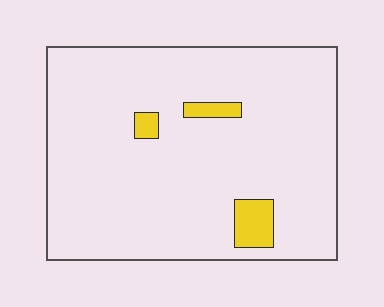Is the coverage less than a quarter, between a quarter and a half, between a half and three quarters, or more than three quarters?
Less than a quarter.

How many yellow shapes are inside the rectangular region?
3.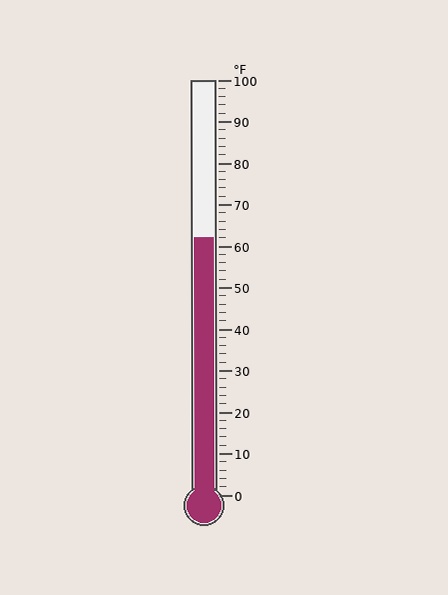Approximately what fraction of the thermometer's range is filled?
The thermometer is filled to approximately 60% of its range.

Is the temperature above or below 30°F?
The temperature is above 30°F.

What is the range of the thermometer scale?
The thermometer scale ranges from 0°F to 100°F.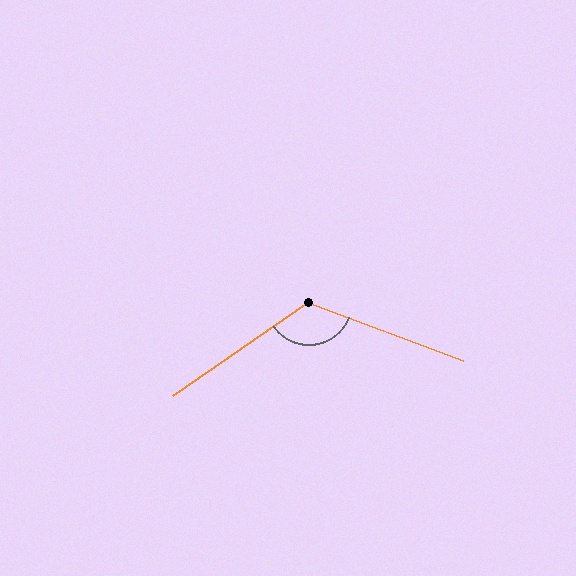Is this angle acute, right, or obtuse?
It is obtuse.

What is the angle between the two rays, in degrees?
Approximately 125 degrees.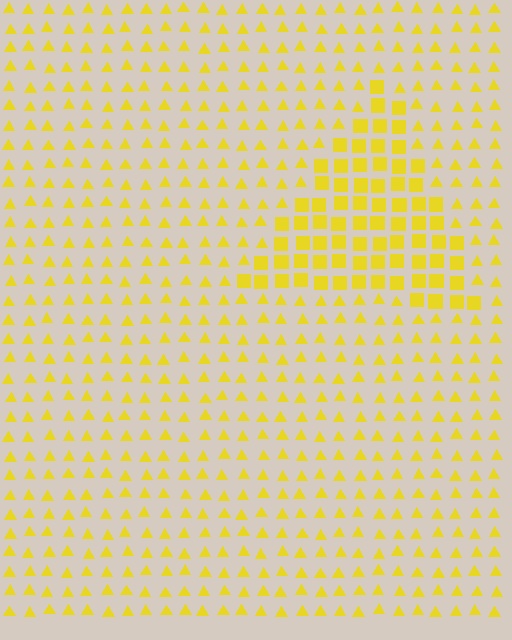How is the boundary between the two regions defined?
The boundary is defined by a change in element shape: squares inside vs. triangles outside. All elements share the same color and spacing.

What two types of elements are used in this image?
The image uses squares inside the triangle region and triangles outside it.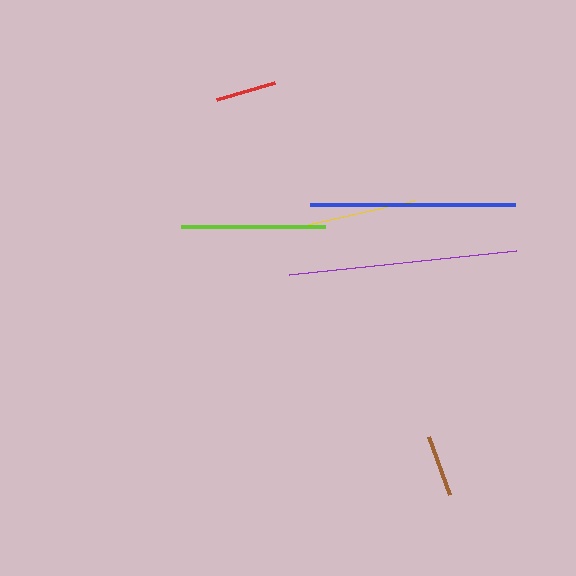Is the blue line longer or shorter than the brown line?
The blue line is longer than the brown line.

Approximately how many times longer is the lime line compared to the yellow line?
The lime line is approximately 1.2 times the length of the yellow line.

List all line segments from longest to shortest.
From longest to shortest: purple, blue, lime, yellow, brown, red.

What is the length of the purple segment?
The purple segment is approximately 229 pixels long.